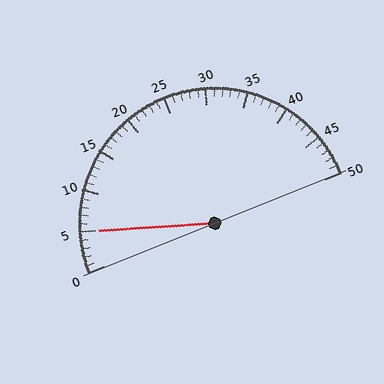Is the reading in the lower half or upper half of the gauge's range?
The reading is in the lower half of the range (0 to 50).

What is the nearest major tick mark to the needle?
The nearest major tick mark is 5.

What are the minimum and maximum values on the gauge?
The gauge ranges from 0 to 50.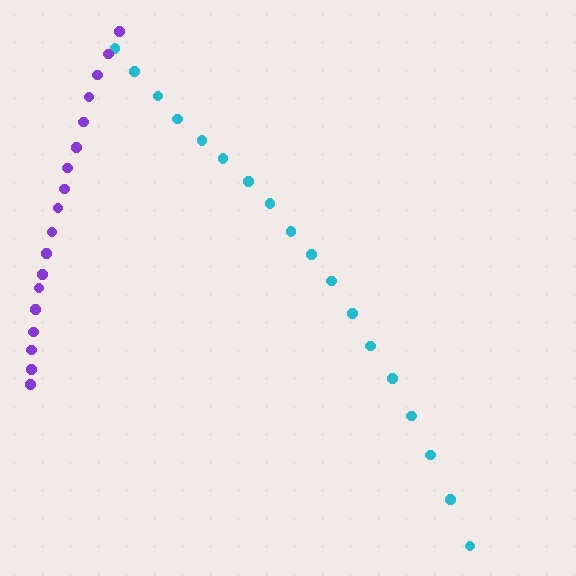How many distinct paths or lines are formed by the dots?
There are 2 distinct paths.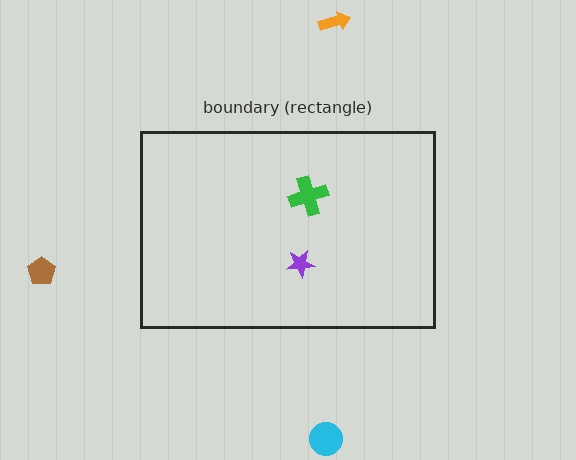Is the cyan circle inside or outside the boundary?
Outside.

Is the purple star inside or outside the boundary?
Inside.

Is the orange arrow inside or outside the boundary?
Outside.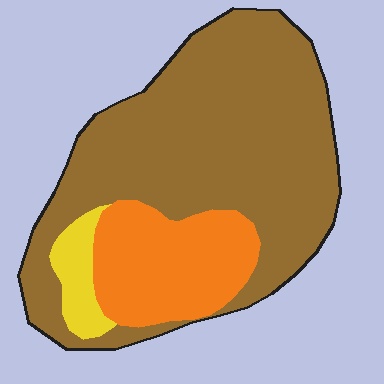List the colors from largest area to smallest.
From largest to smallest: brown, orange, yellow.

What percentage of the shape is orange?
Orange covers around 25% of the shape.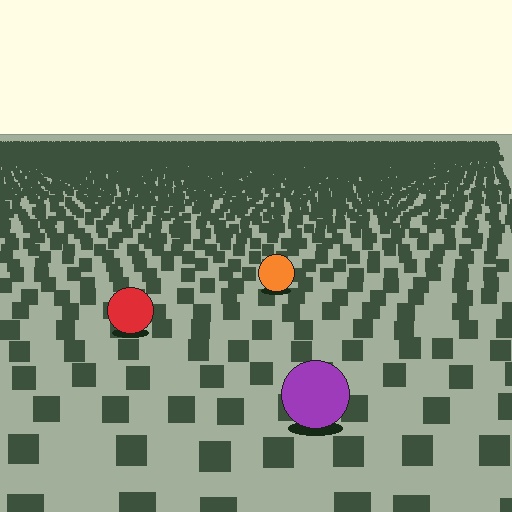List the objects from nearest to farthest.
From nearest to farthest: the purple circle, the red circle, the orange circle.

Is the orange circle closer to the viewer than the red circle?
No. The red circle is closer — you can tell from the texture gradient: the ground texture is coarser near it.